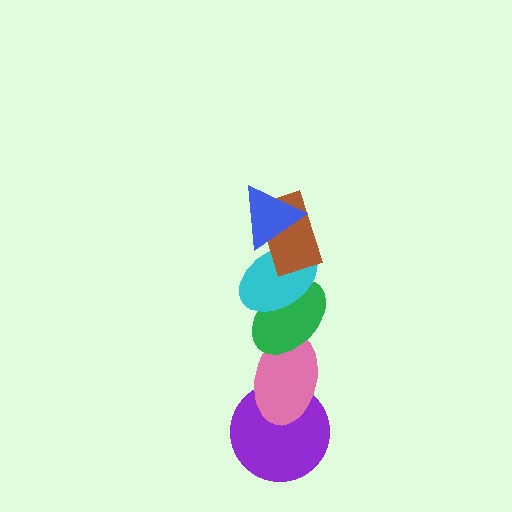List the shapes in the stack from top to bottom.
From top to bottom: the blue triangle, the brown rectangle, the cyan ellipse, the green ellipse, the pink ellipse, the purple circle.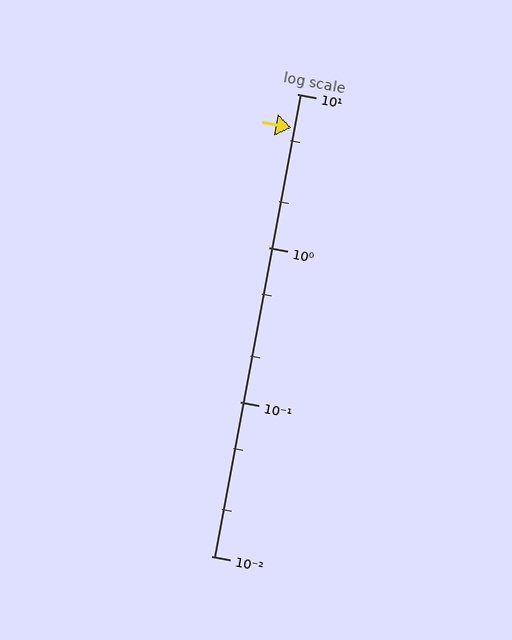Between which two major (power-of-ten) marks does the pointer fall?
The pointer is between 1 and 10.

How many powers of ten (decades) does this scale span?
The scale spans 3 decades, from 0.01 to 10.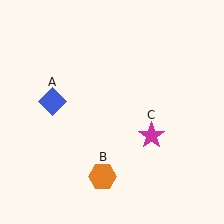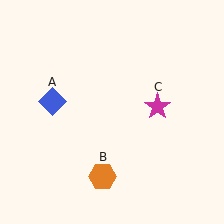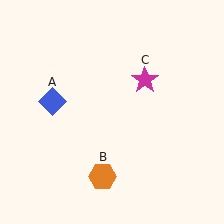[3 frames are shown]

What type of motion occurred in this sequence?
The magenta star (object C) rotated counterclockwise around the center of the scene.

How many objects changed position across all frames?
1 object changed position: magenta star (object C).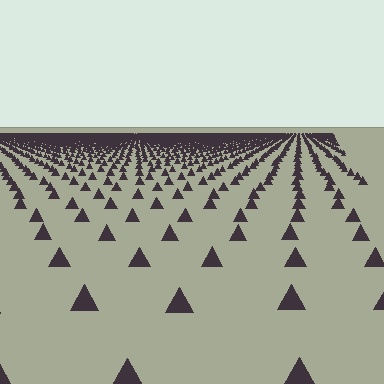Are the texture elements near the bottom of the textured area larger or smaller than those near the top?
Larger. Near the bottom, elements are closer to the viewer and appear at a bigger on-screen size.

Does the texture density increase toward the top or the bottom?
Density increases toward the top.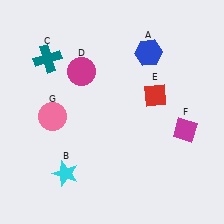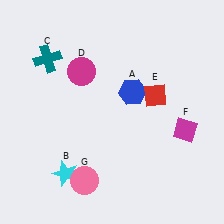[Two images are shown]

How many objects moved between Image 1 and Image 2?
2 objects moved between the two images.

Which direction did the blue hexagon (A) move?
The blue hexagon (A) moved down.